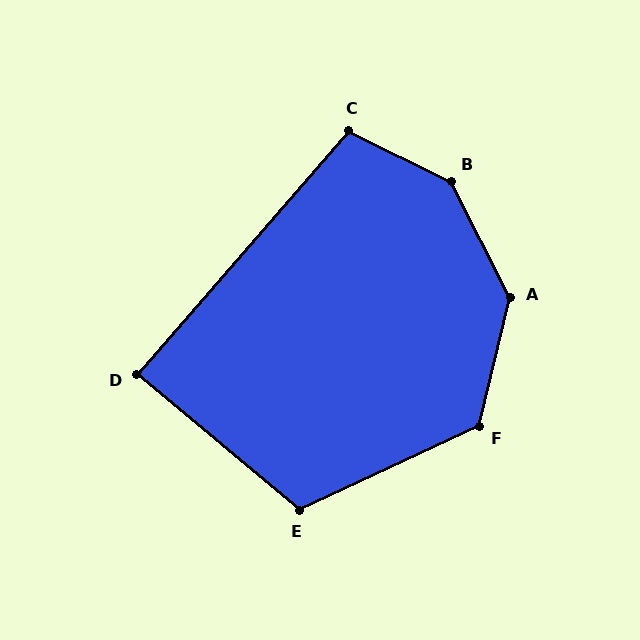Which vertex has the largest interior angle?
B, at approximately 143 degrees.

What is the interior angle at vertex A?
Approximately 140 degrees (obtuse).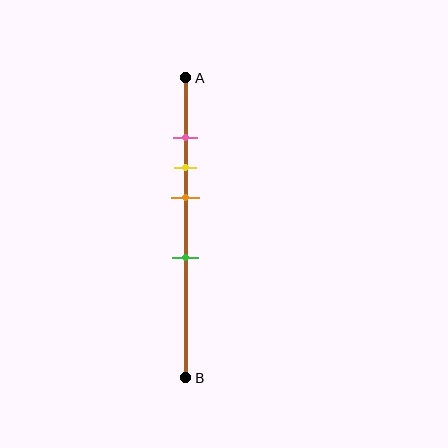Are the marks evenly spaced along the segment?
No, the marks are not evenly spaced.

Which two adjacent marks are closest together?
The pink and yellow marks are the closest adjacent pair.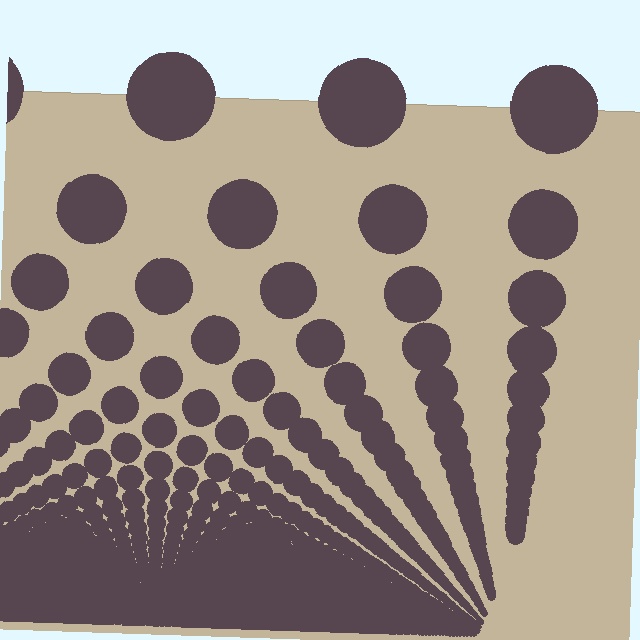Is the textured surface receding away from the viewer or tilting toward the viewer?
The surface appears to tilt toward the viewer. Texture elements get larger and sparser toward the top.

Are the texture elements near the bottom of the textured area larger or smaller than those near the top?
Smaller. The gradient is inverted — elements near the bottom are smaller and denser.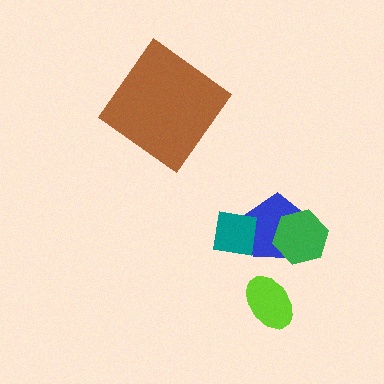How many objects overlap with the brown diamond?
0 objects overlap with the brown diamond.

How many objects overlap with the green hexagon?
1 object overlaps with the green hexagon.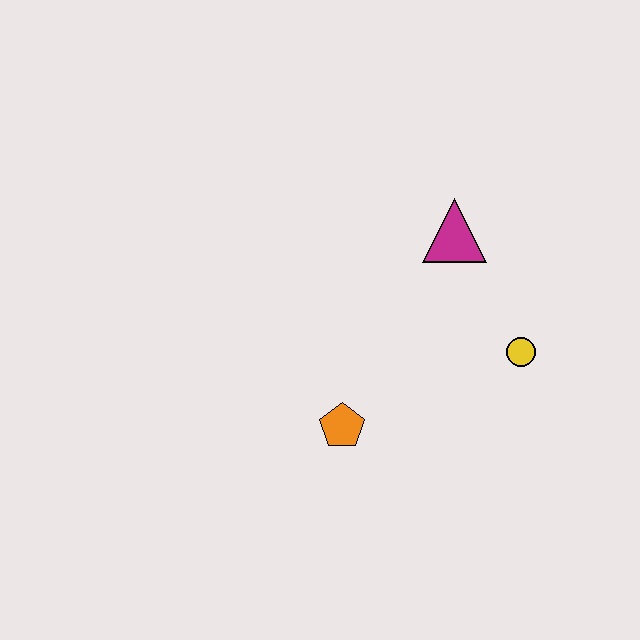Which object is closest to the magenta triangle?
The yellow circle is closest to the magenta triangle.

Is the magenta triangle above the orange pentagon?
Yes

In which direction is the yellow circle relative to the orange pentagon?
The yellow circle is to the right of the orange pentagon.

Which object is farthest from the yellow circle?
The orange pentagon is farthest from the yellow circle.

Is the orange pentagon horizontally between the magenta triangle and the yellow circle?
No